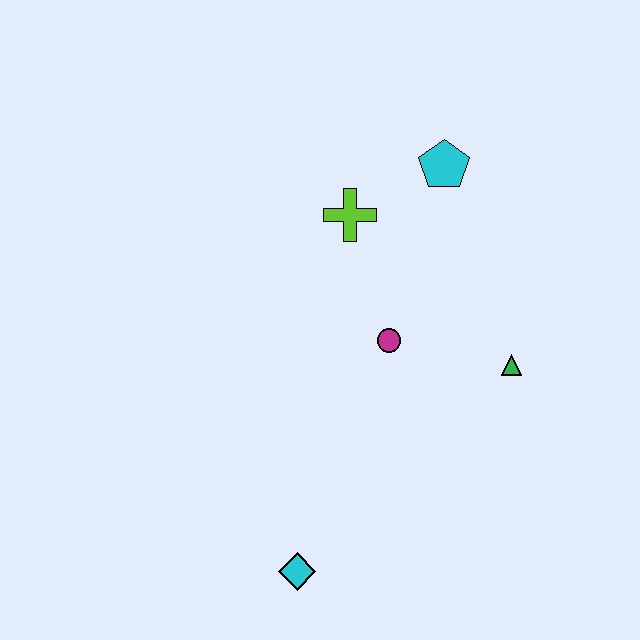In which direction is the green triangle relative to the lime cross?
The green triangle is to the right of the lime cross.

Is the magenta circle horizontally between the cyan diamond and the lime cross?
No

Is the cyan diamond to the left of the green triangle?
Yes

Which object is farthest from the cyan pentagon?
The cyan diamond is farthest from the cyan pentagon.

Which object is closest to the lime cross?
The cyan pentagon is closest to the lime cross.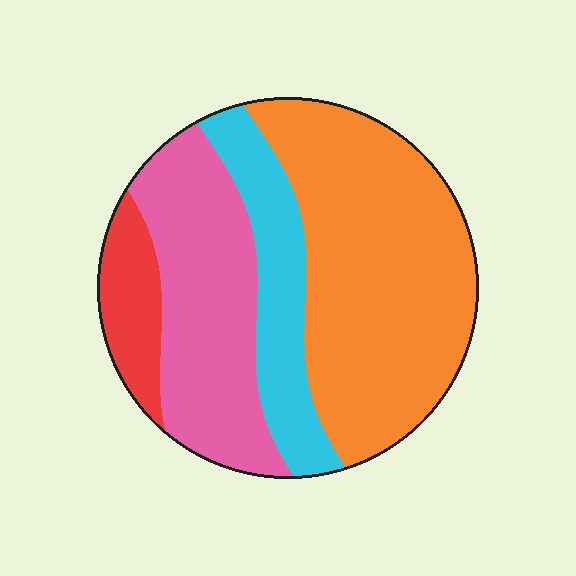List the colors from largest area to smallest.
From largest to smallest: orange, pink, cyan, red.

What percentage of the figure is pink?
Pink takes up about one quarter (1/4) of the figure.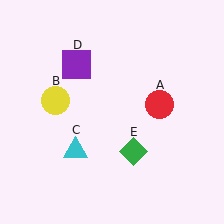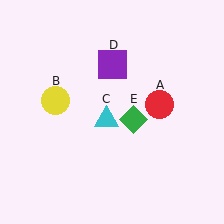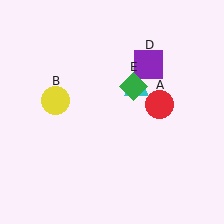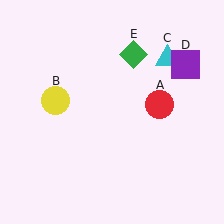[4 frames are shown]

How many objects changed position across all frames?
3 objects changed position: cyan triangle (object C), purple square (object D), green diamond (object E).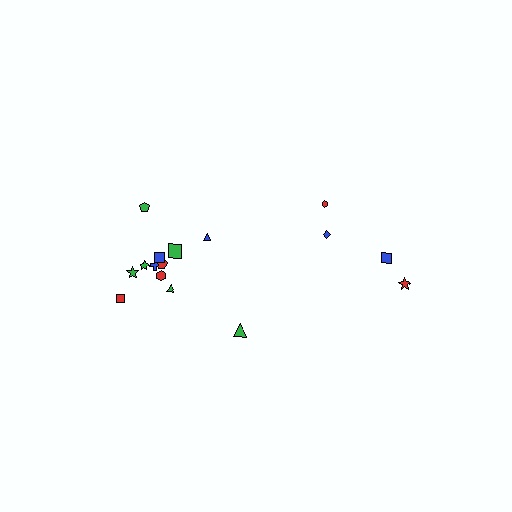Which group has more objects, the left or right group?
The left group.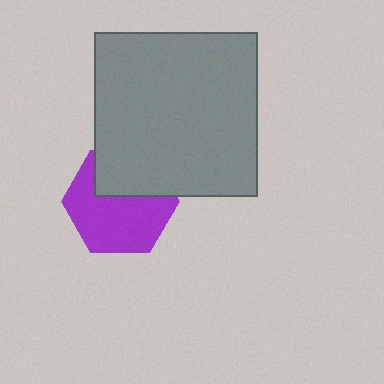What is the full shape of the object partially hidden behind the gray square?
The partially hidden object is a purple hexagon.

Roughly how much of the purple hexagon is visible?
About half of it is visible (roughly 64%).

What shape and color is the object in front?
The object in front is a gray square.